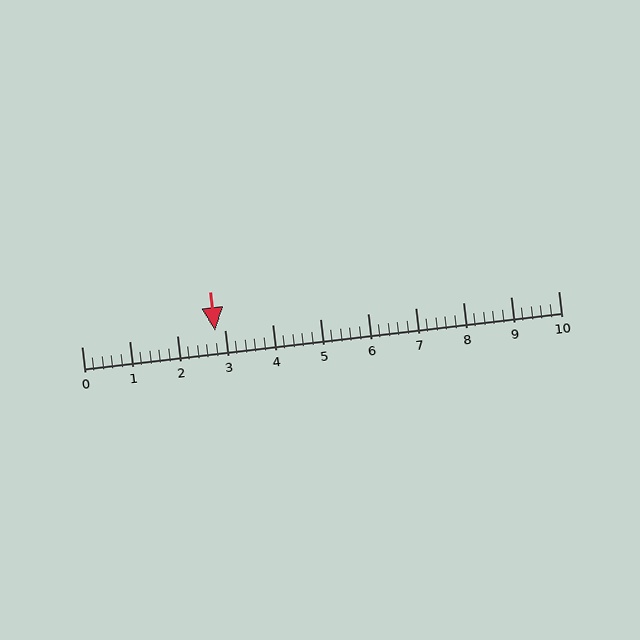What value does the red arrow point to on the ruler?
The red arrow points to approximately 2.8.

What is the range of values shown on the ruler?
The ruler shows values from 0 to 10.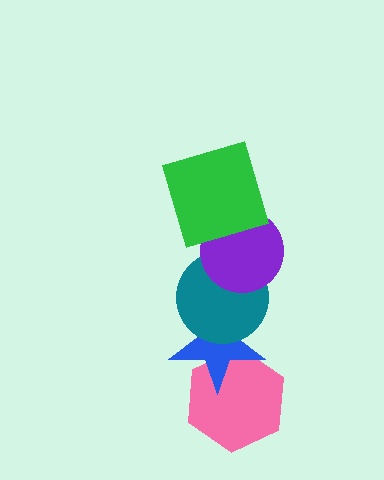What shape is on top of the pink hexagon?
The blue star is on top of the pink hexagon.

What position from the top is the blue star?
The blue star is 4th from the top.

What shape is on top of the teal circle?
The purple circle is on top of the teal circle.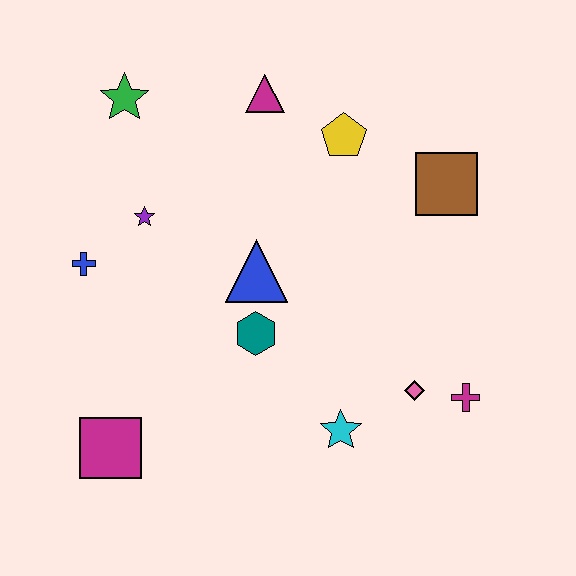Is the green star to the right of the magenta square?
Yes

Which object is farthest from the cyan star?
The green star is farthest from the cyan star.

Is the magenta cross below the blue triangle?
Yes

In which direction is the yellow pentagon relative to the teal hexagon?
The yellow pentagon is above the teal hexagon.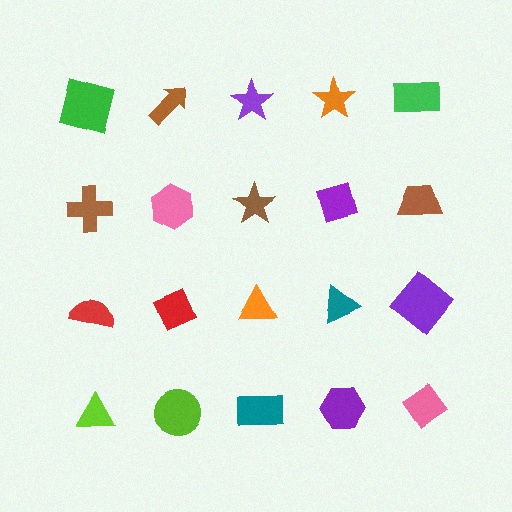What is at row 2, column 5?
A brown trapezoid.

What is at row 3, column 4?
A teal triangle.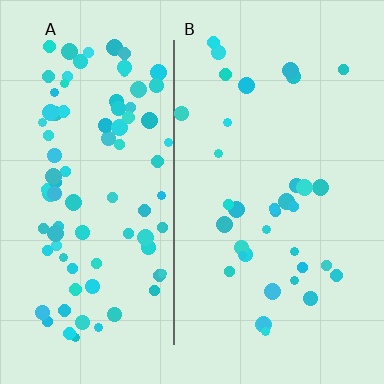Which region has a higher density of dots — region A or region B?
A (the left).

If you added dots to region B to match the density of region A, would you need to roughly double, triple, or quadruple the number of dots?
Approximately triple.